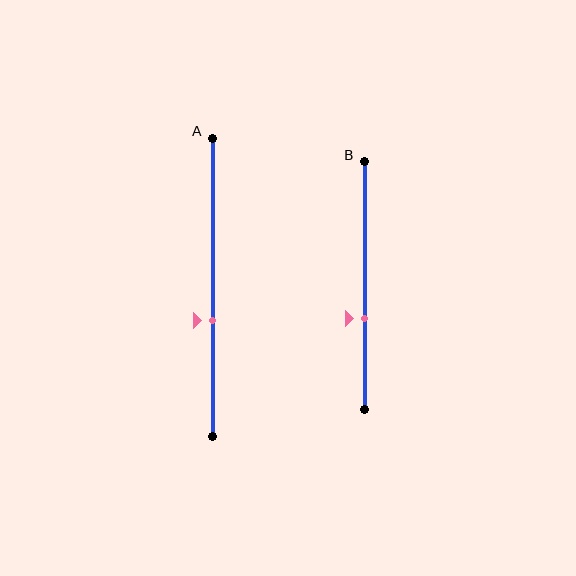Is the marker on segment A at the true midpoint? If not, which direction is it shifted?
No, the marker on segment A is shifted downward by about 11% of the segment length.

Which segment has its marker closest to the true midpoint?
Segment A has its marker closest to the true midpoint.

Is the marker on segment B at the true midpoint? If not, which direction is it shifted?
No, the marker on segment B is shifted downward by about 13% of the segment length.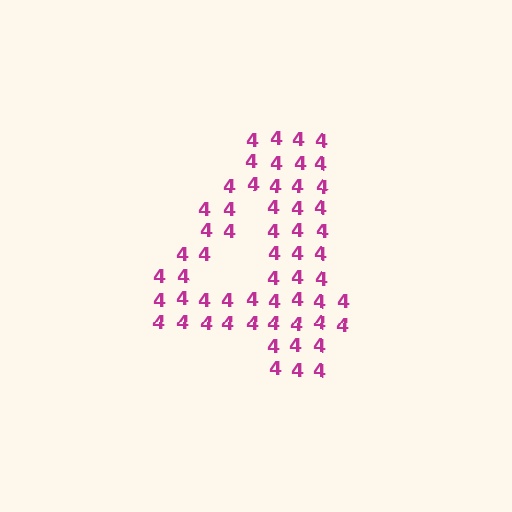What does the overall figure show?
The overall figure shows the digit 4.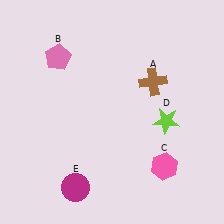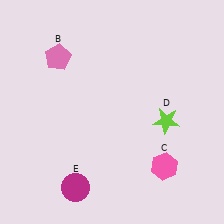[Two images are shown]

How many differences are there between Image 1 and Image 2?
There is 1 difference between the two images.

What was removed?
The brown cross (A) was removed in Image 2.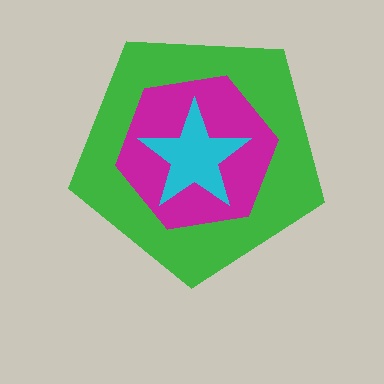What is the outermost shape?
The green pentagon.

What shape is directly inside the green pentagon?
The magenta hexagon.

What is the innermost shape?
The cyan star.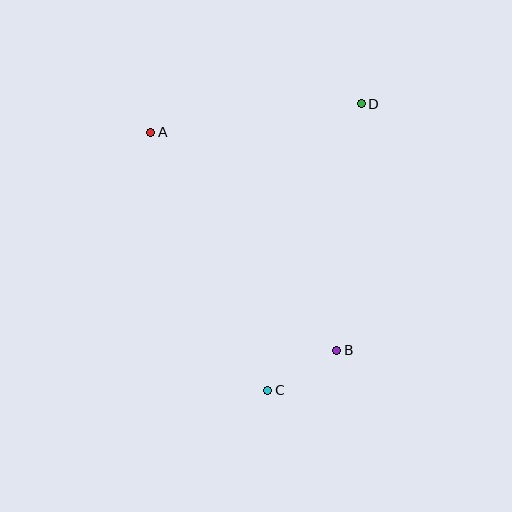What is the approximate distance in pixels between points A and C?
The distance between A and C is approximately 284 pixels.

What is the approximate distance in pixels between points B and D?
The distance between B and D is approximately 247 pixels.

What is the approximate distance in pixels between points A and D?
The distance between A and D is approximately 212 pixels.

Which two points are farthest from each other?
Points C and D are farthest from each other.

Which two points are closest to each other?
Points B and C are closest to each other.